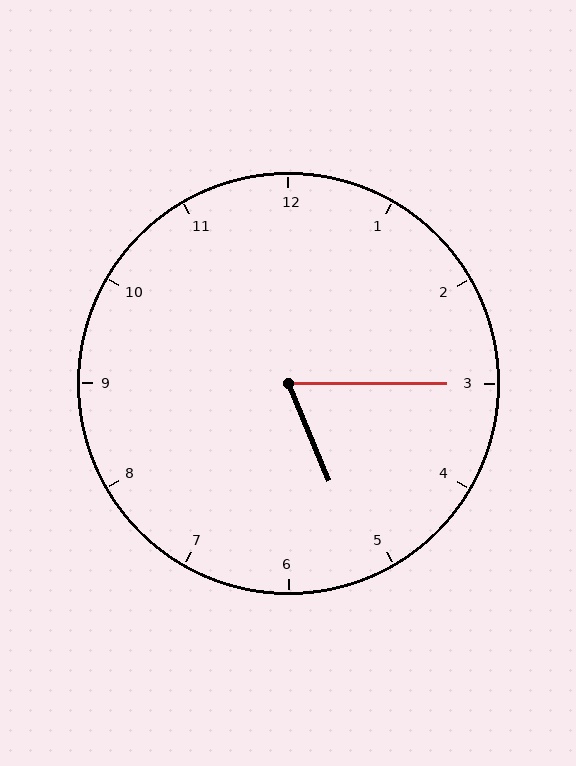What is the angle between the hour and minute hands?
Approximately 68 degrees.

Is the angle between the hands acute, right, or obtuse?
It is acute.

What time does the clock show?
5:15.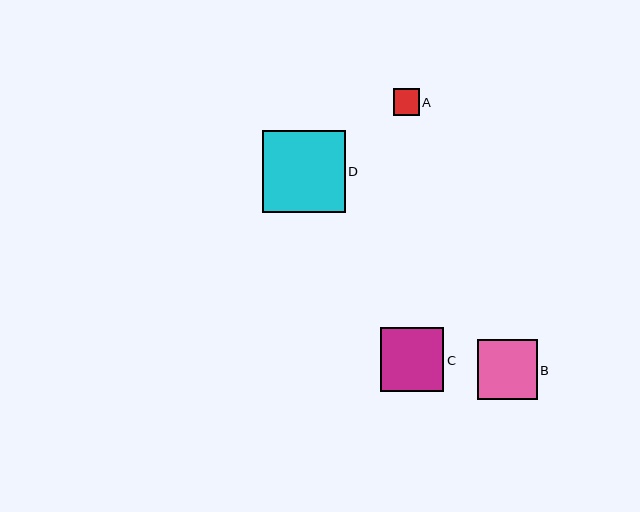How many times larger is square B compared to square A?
Square B is approximately 2.3 times the size of square A.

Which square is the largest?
Square D is the largest with a size of approximately 83 pixels.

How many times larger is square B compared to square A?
Square B is approximately 2.3 times the size of square A.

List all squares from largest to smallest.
From largest to smallest: D, C, B, A.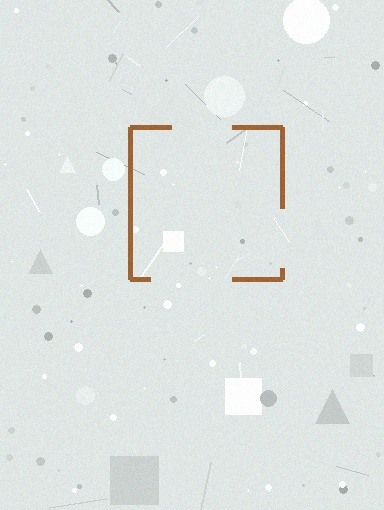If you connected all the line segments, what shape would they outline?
They would outline a square.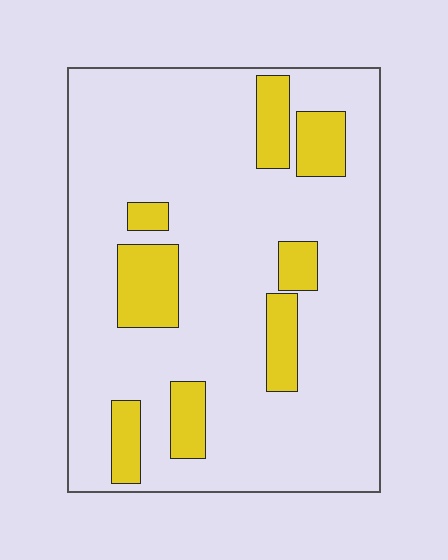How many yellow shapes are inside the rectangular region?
8.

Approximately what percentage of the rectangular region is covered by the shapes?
Approximately 20%.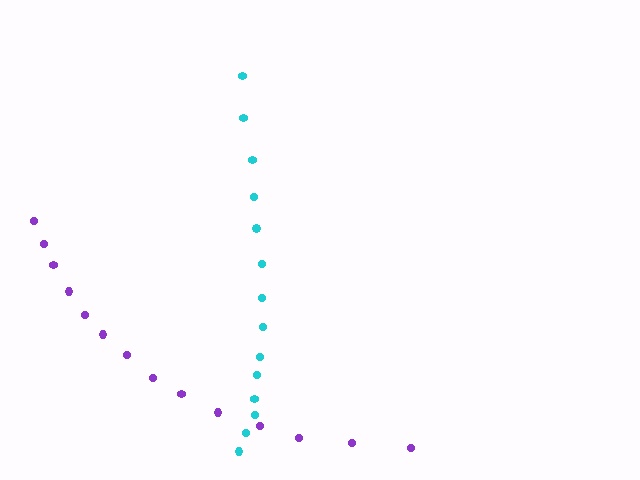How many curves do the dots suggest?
There are 2 distinct paths.